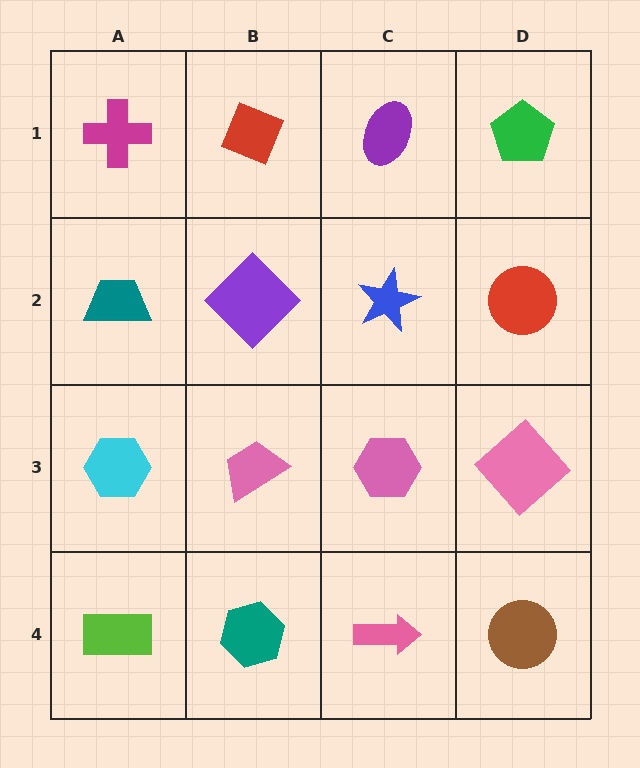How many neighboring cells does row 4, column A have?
2.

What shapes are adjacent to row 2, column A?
A magenta cross (row 1, column A), a cyan hexagon (row 3, column A), a purple diamond (row 2, column B).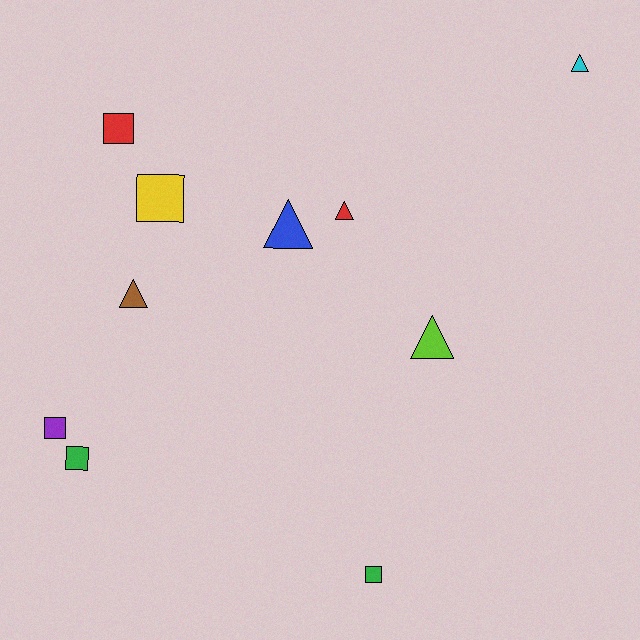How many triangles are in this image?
There are 5 triangles.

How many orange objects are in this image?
There are no orange objects.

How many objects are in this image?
There are 10 objects.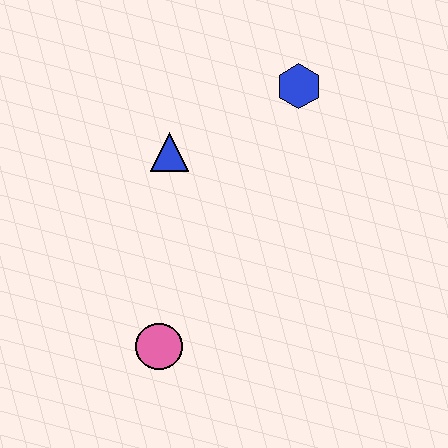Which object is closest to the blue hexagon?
The blue triangle is closest to the blue hexagon.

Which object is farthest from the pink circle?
The blue hexagon is farthest from the pink circle.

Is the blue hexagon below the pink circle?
No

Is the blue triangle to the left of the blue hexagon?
Yes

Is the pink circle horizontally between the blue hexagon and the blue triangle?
No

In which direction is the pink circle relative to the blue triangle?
The pink circle is below the blue triangle.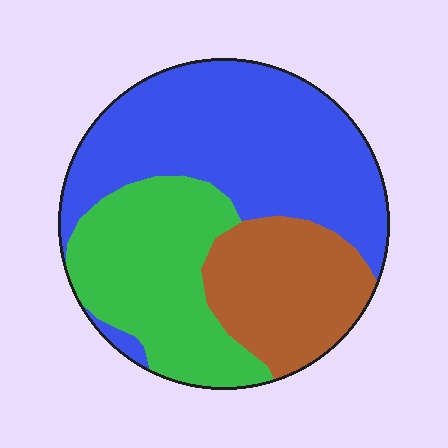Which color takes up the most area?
Blue, at roughly 45%.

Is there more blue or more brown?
Blue.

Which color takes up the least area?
Brown, at roughly 25%.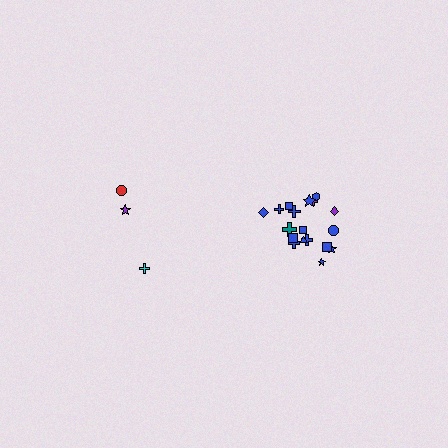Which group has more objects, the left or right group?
The right group.